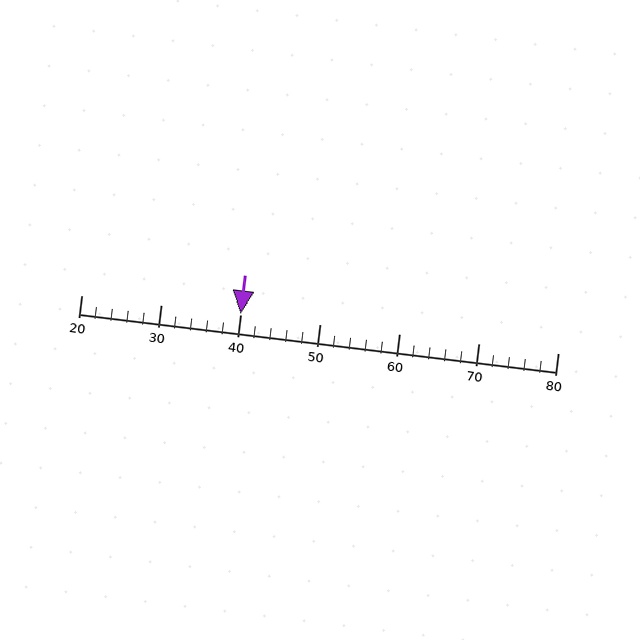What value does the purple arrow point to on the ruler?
The purple arrow points to approximately 40.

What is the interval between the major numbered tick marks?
The major tick marks are spaced 10 units apart.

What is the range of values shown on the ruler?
The ruler shows values from 20 to 80.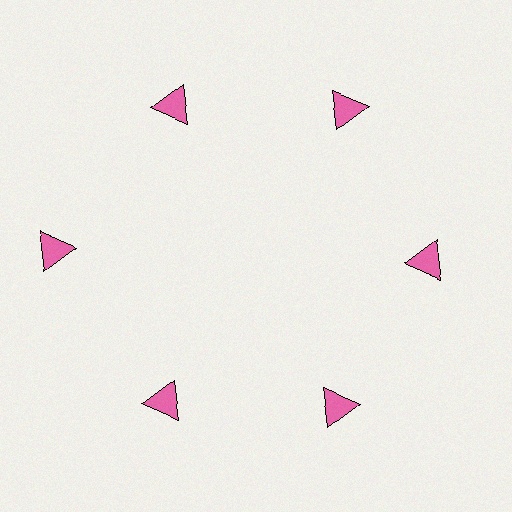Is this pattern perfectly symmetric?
No. The 6 pink triangles are arranged in a ring, but one element near the 9 o'clock position is pushed outward from the center, breaking the 6-fold rotational symmetry.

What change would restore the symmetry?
The symmetry would be restored by moving it inward, back onto the ring so that all 6 triangles sit at equal angles and equal distance from the center.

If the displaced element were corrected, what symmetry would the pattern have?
It would have 6-fold rotational symmetry — the pattern would map onto itself every 60 degrees.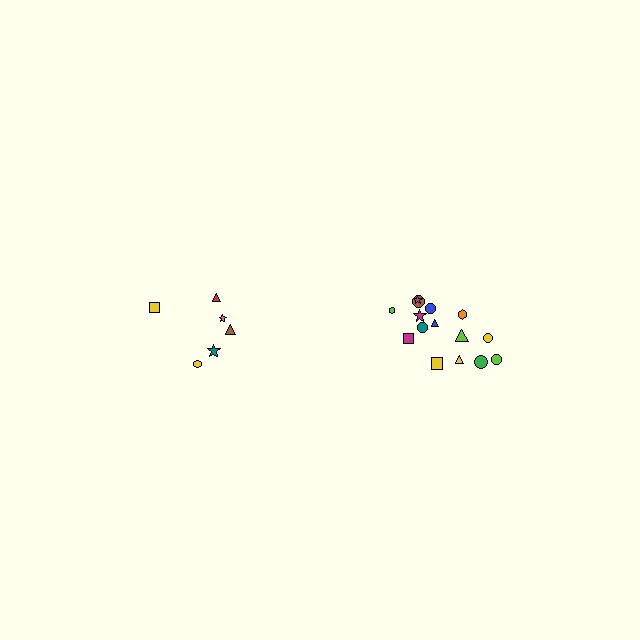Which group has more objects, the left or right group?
The right group.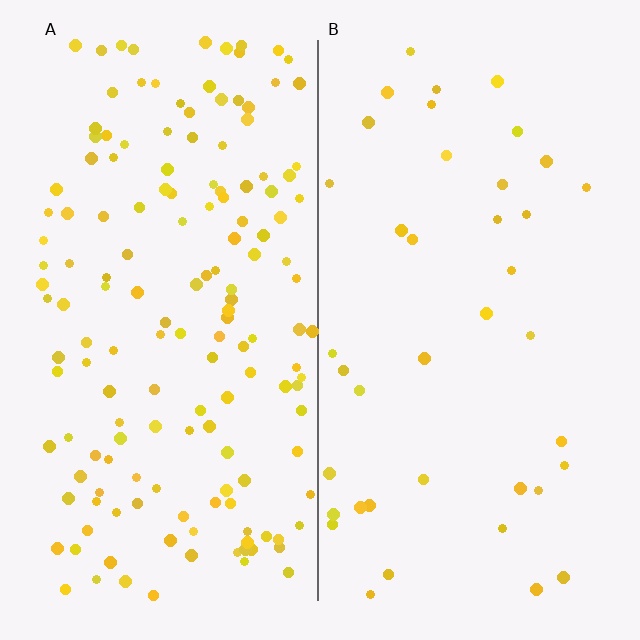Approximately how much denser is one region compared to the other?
Approximately 3.9× — region A over region B.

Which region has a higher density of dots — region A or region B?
A (the left).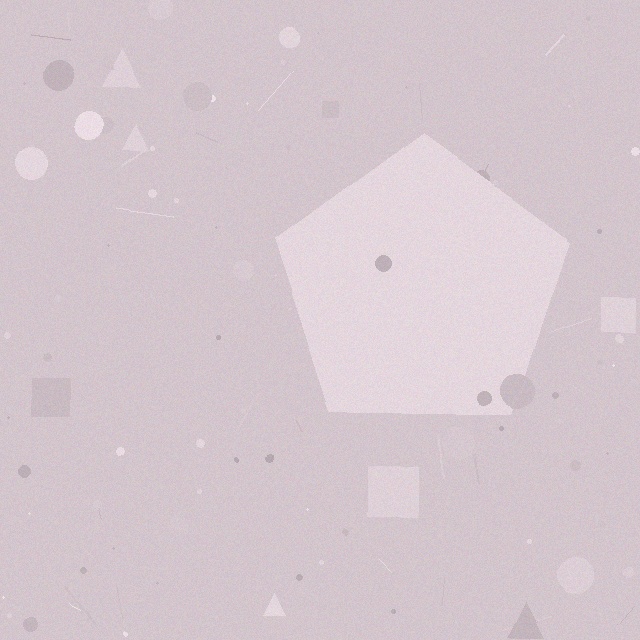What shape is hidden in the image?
A pentagon is hidden in the image.